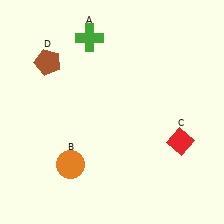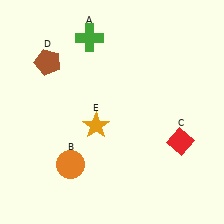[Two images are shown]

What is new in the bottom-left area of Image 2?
An orange star (E) was added in the bottom-left area of Image 2.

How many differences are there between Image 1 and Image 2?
There is 1 difference between the two images.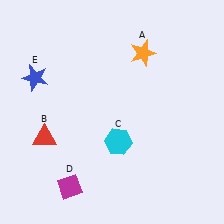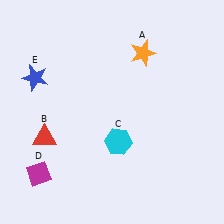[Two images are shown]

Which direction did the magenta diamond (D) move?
The magenta diamond (D) moved left.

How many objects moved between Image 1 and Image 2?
1 object moved between the two images.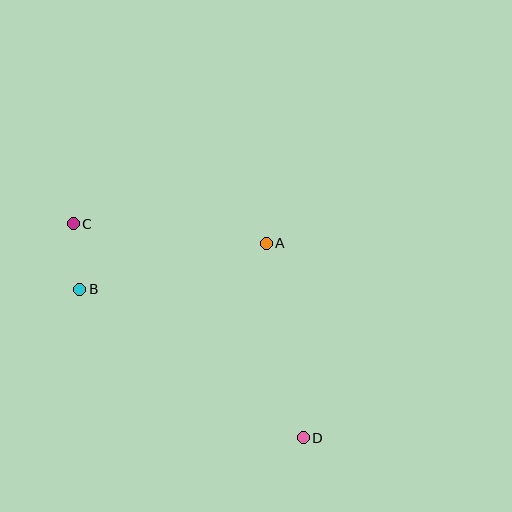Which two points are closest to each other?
Points B and C are closest to each other.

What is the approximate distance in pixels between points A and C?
The distance between A and C is approximately 194 pixels.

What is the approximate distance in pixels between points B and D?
The distance between B and D is approximately 268 pixels.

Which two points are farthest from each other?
Points C and D are farthest from each other.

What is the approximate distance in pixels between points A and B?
The distance between A and B is approximately 192 pixels.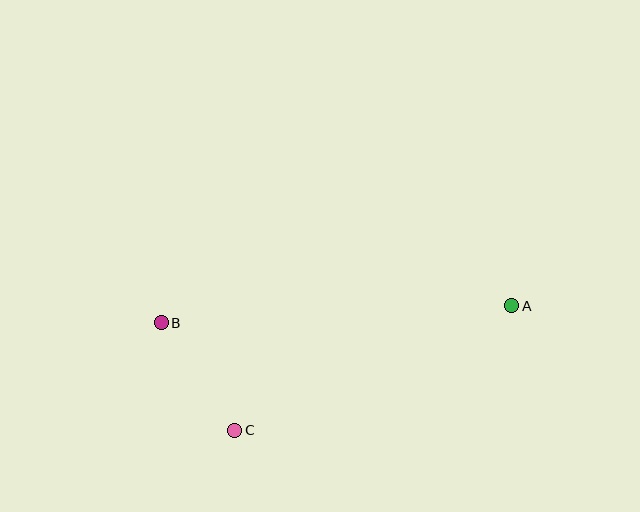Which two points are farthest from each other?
Points A and B are farthest from each other.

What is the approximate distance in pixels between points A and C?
The distance between A and C is approximately 303 pixels.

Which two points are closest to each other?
Points B and C are closest to each other.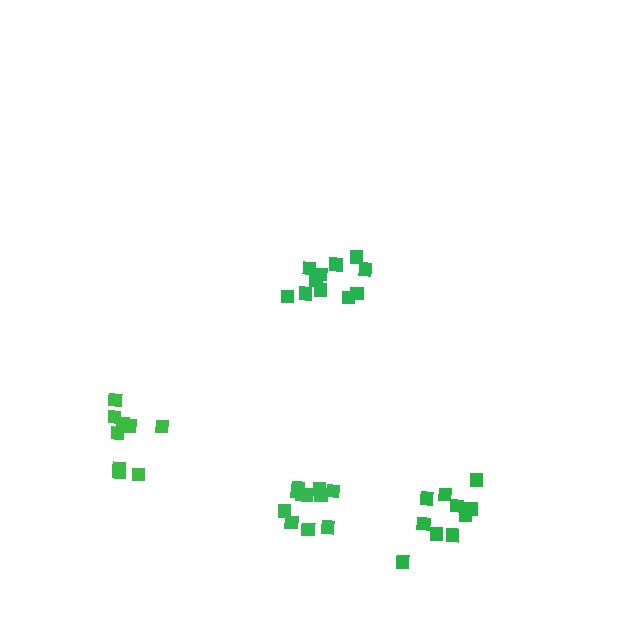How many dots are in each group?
Group 1: 11 dots, Group 2: 10 dots, Group 3: 9 dots, Group 4: 11 dots (41 total).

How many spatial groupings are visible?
There are 4 spatial groupings.